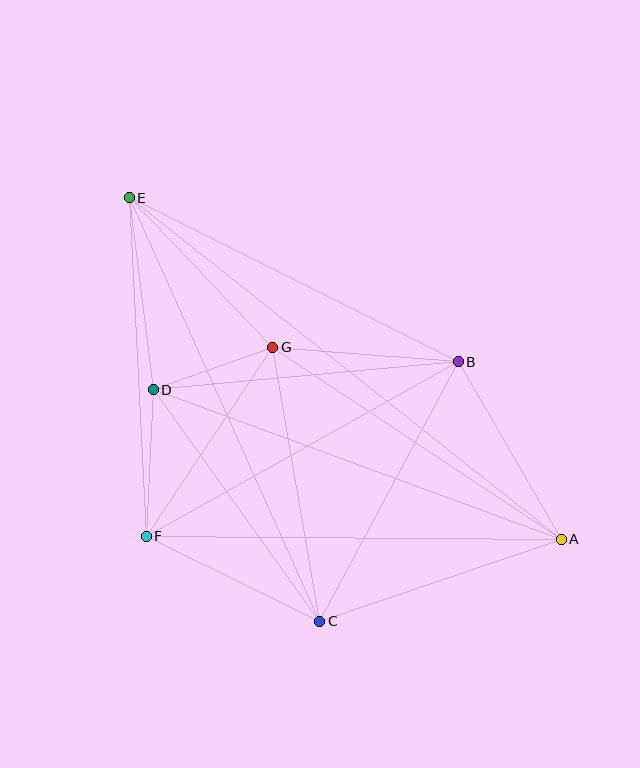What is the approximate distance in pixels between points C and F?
The distance between C and F is approximately 193 pixels.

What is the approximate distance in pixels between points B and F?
The distance between B and F is approximately 357 pixels.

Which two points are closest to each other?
Points D and G are closest to each other.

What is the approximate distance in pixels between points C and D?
The distance between C and D is approximately 285 pixels.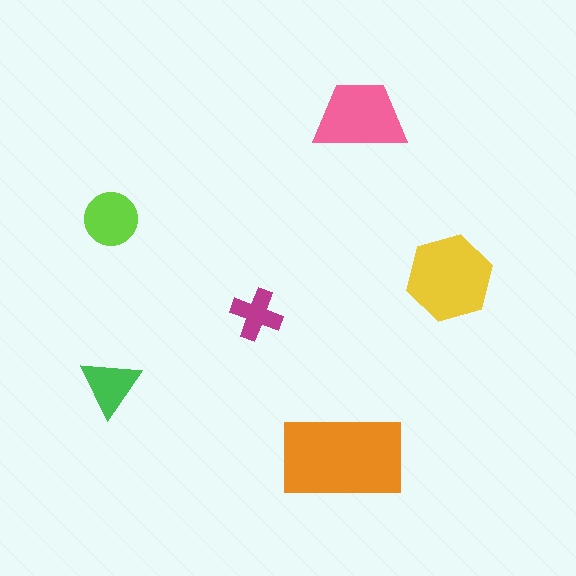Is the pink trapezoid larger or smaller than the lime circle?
Larger.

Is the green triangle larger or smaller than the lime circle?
Smaller.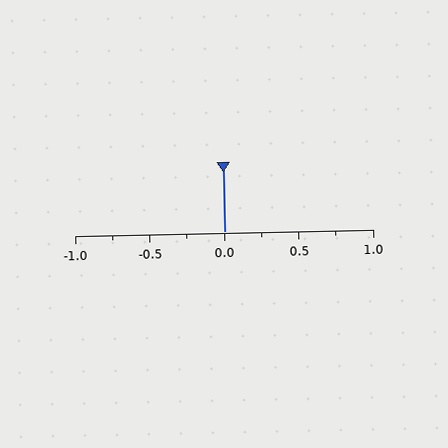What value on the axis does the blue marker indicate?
The marker indicates approximately 0.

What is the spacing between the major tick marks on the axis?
The major ticks are spaced 0.5 apart.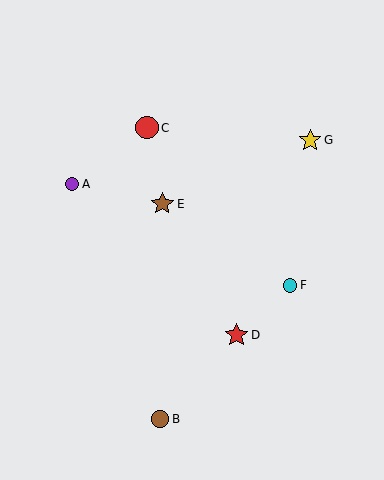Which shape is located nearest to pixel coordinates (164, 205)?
The brown star (labeled E) at (162, 204) is nearest to that location.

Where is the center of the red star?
The center of the red star is at (236, 335).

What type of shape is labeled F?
Shape F is a cyan circle.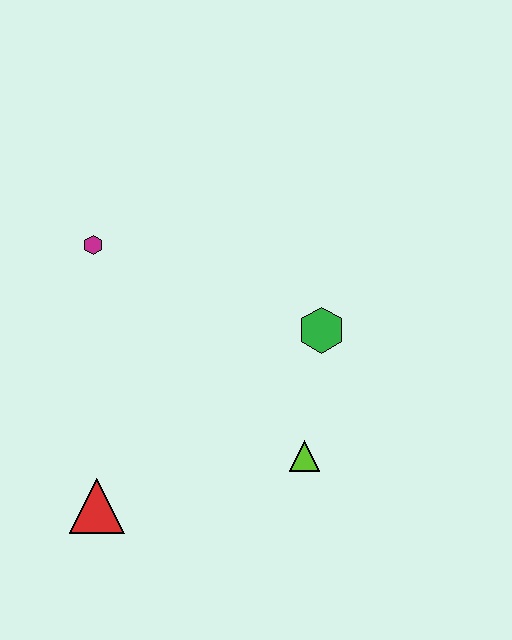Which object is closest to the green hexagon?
The lime triangle is closest to the green hexagon.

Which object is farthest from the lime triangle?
The magenta hexagon is farthest from the lime triangle.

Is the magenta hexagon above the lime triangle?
Yes